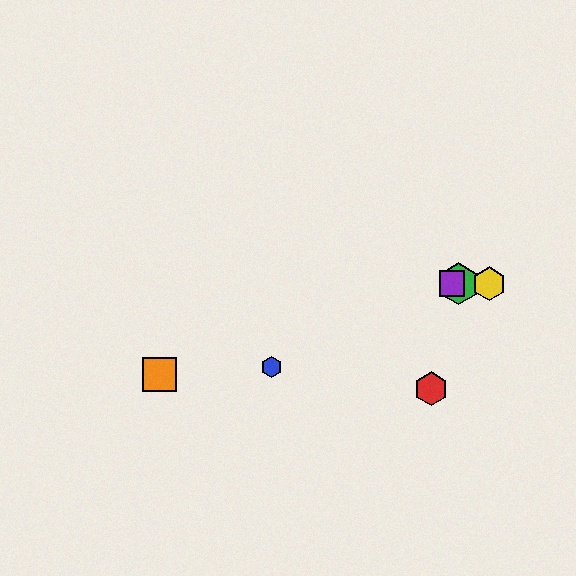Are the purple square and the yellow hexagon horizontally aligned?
Yes, both are at y≈284.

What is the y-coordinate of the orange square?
The orange square is at y≈374.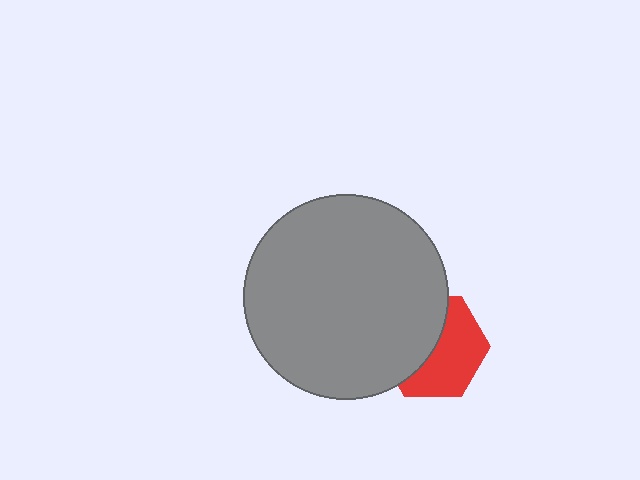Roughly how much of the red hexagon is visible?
About half of it is visible (roughly 53%).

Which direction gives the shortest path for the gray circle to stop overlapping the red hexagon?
Moving left gives the shortest separation.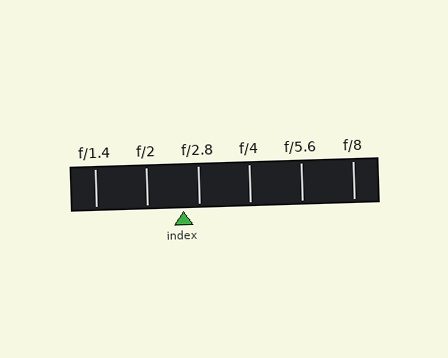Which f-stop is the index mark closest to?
The index mark is closest to f/2.8.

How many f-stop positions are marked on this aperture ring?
There are 6 f-stop positions marked.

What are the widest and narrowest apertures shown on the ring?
The widest aperture shown is f/1.4 and the narrowest is f/8.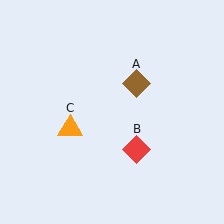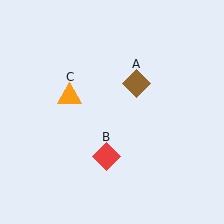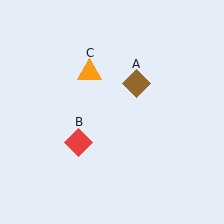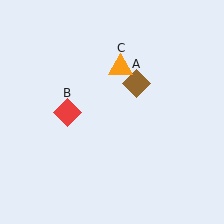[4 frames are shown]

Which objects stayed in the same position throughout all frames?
Brown diamond (object A) remained stationary.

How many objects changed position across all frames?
2 objects changed position: red diamond (object B), orange triangle (object C).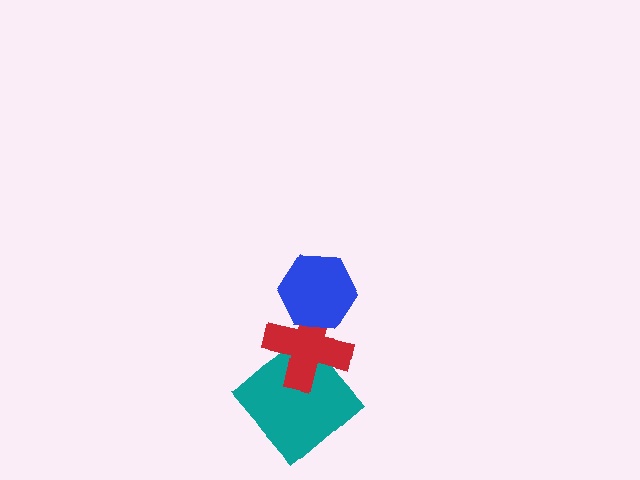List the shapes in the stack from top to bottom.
From top to bottom: the blue hexagon, the red cross, the teal diamond.